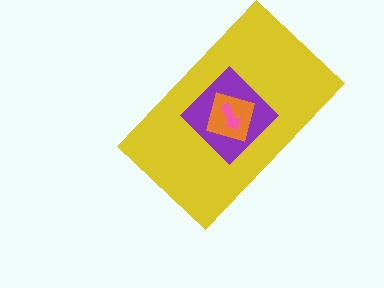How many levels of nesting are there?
4.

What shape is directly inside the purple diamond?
The orange square.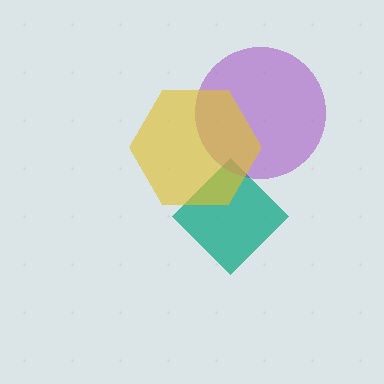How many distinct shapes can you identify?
There are 3 distinct shapes: a teal diamond, a purple circle, a yellow hexagon.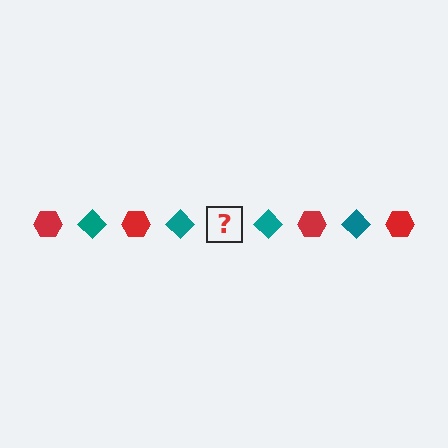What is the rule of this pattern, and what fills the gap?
The rule is that the pattern alternates between red hexagon and teal diamond. The gap should be filled with a red hexagon.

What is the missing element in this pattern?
The missing element is a red hexagon.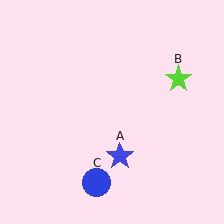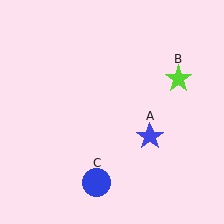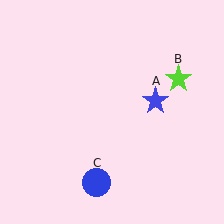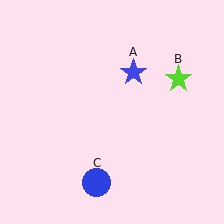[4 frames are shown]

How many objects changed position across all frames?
1 object changed position: blue star (object A).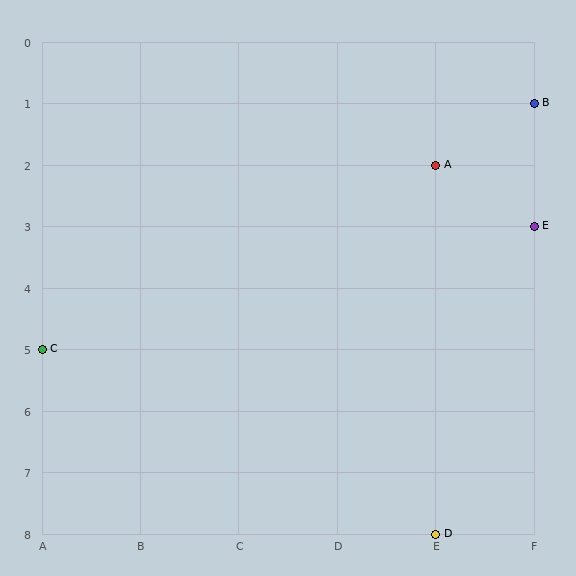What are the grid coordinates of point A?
Point A is at grid coordinates (E, 2).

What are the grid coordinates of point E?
Point E is at grid coordinates (F, 3).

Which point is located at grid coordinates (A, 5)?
Point C is at (A, 5).